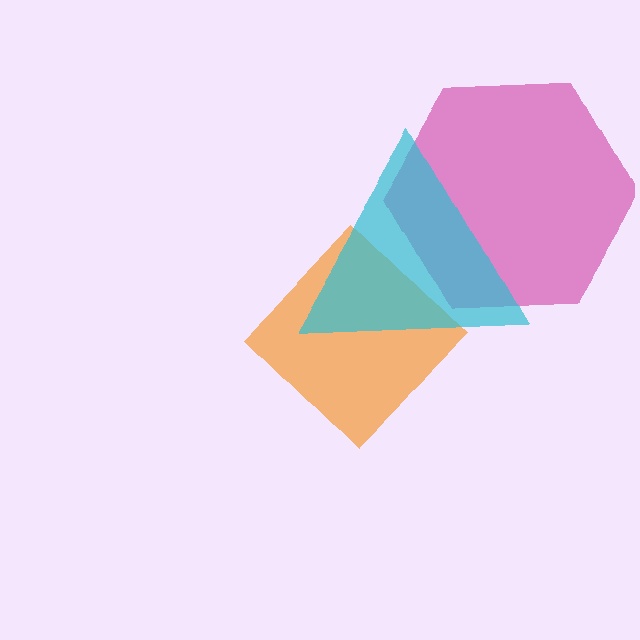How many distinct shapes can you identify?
There are 3 distinct shapes: a magenta hexagon, an orange diamond, a cyan triangle.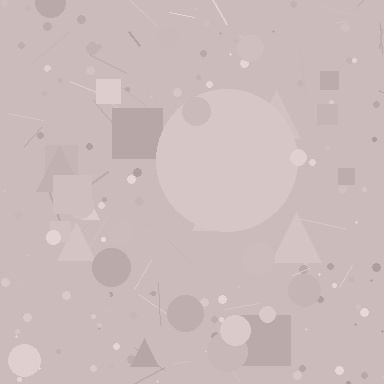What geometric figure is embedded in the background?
A circle is embedded in the background.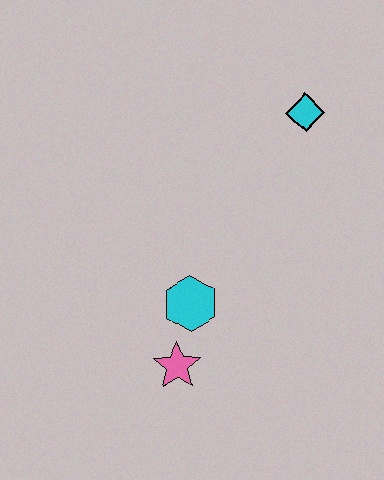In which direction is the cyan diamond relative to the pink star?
The cyan diamond is above the pink star.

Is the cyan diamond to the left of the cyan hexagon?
No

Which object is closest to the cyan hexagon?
The pink star is closest to the cyan hexagon.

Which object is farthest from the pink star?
The cyan diamond is farthest from the pink star.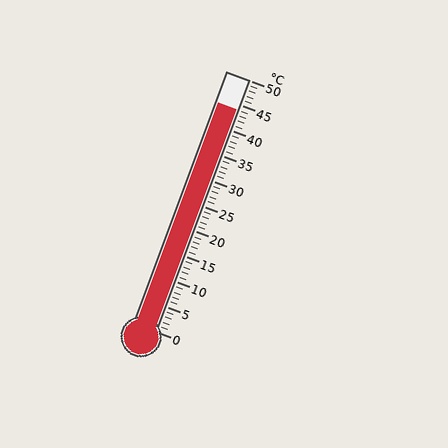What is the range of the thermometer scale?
The thermometer scale ranges from 0°C to 50°C.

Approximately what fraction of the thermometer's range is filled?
The thermometer is filled to approximately 90% of its range.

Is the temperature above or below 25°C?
The temperature is above 25°C.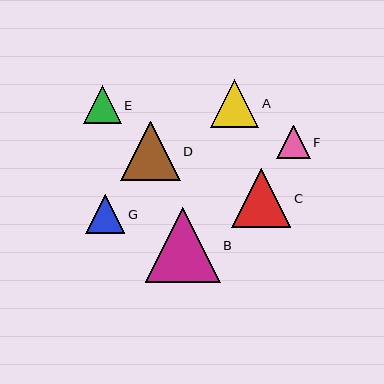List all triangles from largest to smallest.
From largest to smallest: B, D, C, A, G, E, F.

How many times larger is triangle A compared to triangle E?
Triangle A is approximately 1.3 times the size of triangle E.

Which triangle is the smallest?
Triangle F is the smallest with a size of approximately 34 pixels.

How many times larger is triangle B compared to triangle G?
Triangle B is approximately 1.9 times the size of triangle G.